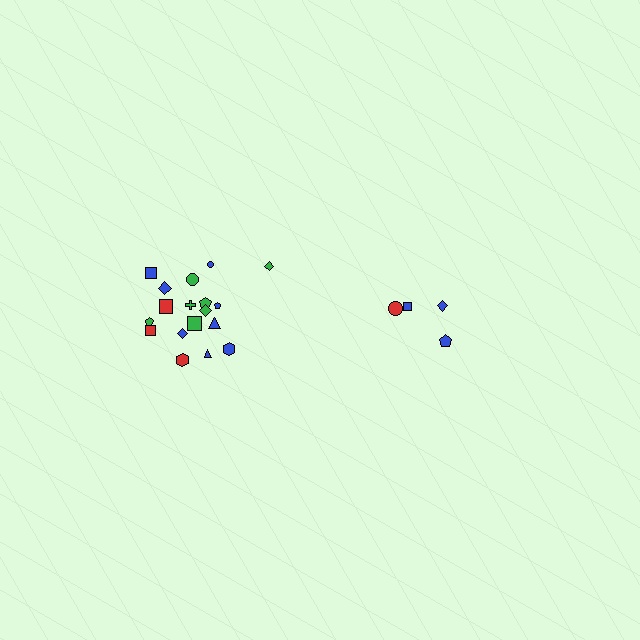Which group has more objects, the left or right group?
The left group.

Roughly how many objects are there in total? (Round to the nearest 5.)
Roughly 20 objects in total.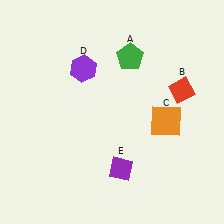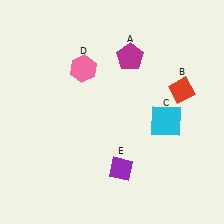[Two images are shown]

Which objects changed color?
A changed from green to magenta. C changed from orange to cyan. D changed from purple to pink.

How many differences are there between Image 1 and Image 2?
There are 3 differences between the two images.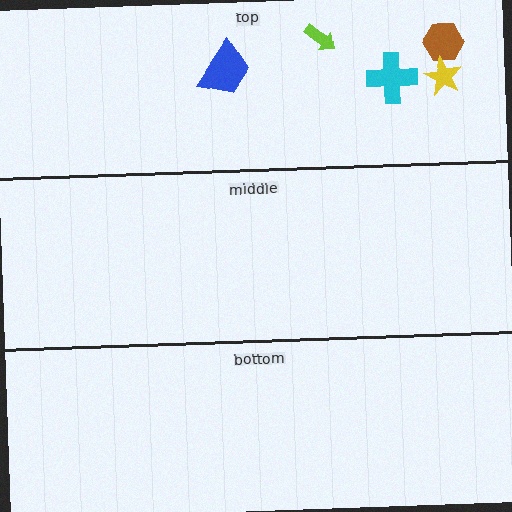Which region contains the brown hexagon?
The top region.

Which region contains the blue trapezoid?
The top region.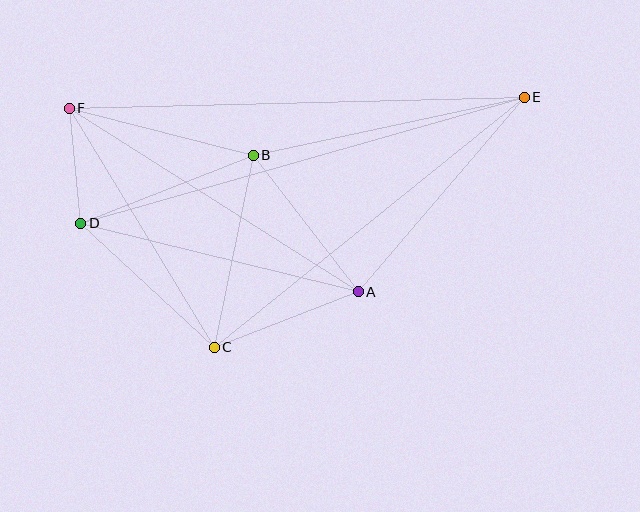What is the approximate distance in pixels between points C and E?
The distance between C and E is approximately 398 pixels.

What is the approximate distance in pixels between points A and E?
The distance between A and E is approximately 256 pixels.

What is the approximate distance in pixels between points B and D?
The distance between B and D is approximately 186 pixels.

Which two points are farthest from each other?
Points D and E are farthest from each other.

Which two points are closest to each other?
Points D and F are closest to each other.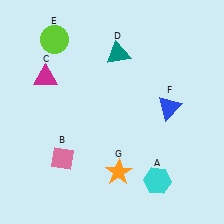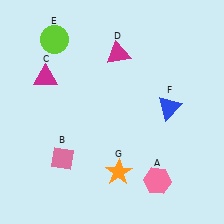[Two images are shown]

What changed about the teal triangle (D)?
In Image 1, D is teal. In Image 2, it changed to magenta.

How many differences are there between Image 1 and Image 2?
There are 2 differences between the two images.